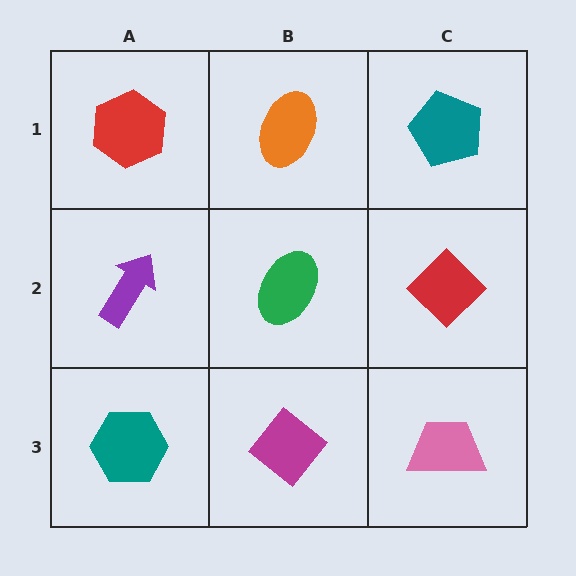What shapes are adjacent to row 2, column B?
An orange ellipse (row 1, column B), a magenta diamond (row 3, column B), a purple arrow (row 2, column A), a red diamond (row 2, column C).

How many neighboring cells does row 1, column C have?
2.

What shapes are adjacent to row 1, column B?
A green ellipse (row 2, column B), a red hexagon (row 1, column A), a teal pentagon (row 1, column C).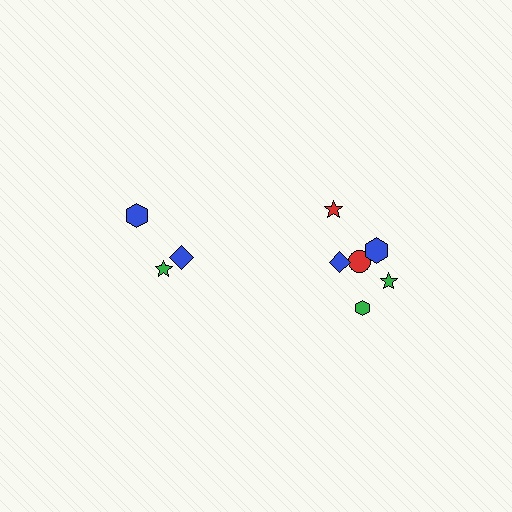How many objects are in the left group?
There are 3 objects.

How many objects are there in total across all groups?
There are 9 objects.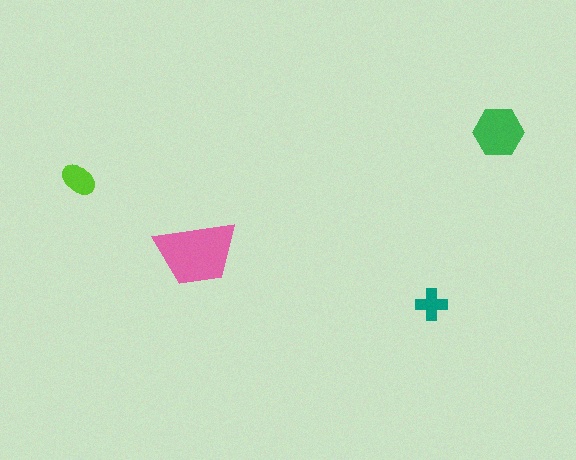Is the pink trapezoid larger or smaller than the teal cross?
Larger.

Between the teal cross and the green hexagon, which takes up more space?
The green hexagon.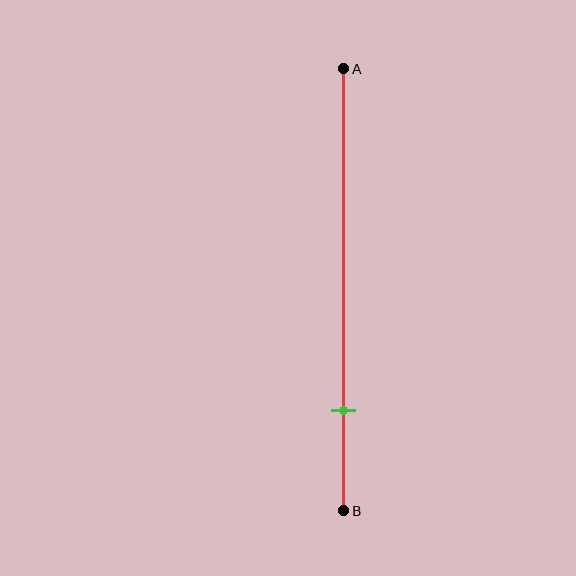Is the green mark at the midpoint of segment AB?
No, the mark is at about 75% from A, not at the 50% midpoint.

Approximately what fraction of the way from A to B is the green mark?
The green mark is approximately 75% of the way from A to B.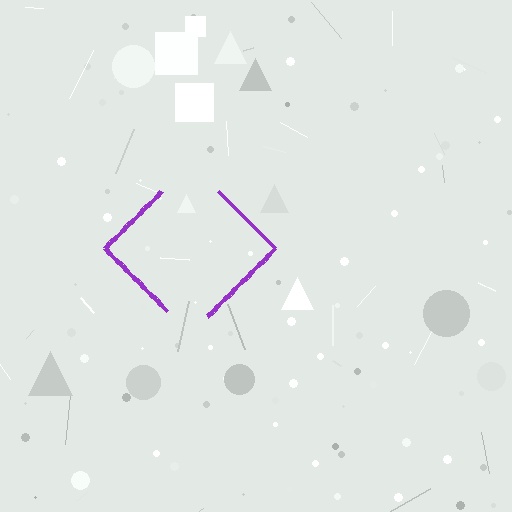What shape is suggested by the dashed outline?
The dashed outline suggests a diamond.